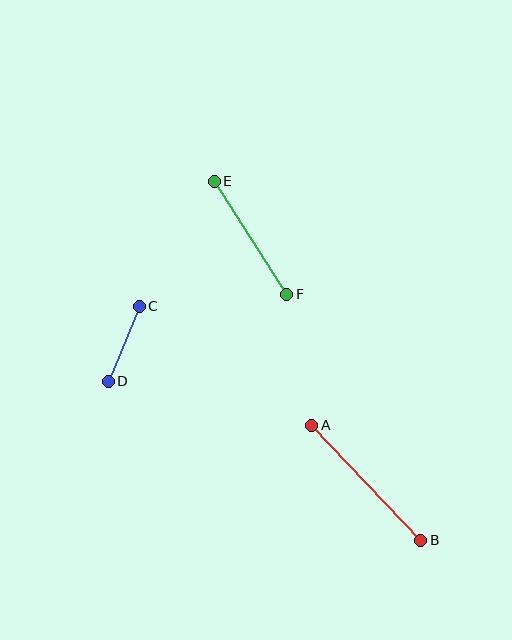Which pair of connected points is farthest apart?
Points A and B are farthest apart.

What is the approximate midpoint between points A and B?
The midpoint is at approximately (366, 483) pixels.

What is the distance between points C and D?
The distance is approximately 81 pixels.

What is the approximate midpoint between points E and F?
The midpoint is at approximately (250, 238) pixels.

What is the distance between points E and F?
The distance is approximately 134 pixels.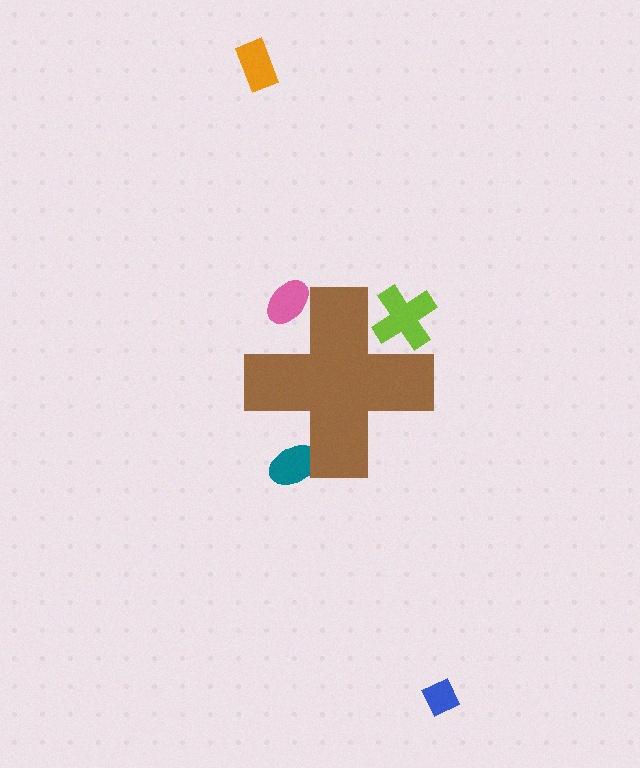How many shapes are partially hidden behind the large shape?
3 shapes are partially hidden.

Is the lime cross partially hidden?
Yes, the lime cross is partially hidden behind the brown cross.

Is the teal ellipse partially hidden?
Yes, the teal ellipse is partially hidden behind the brown cross.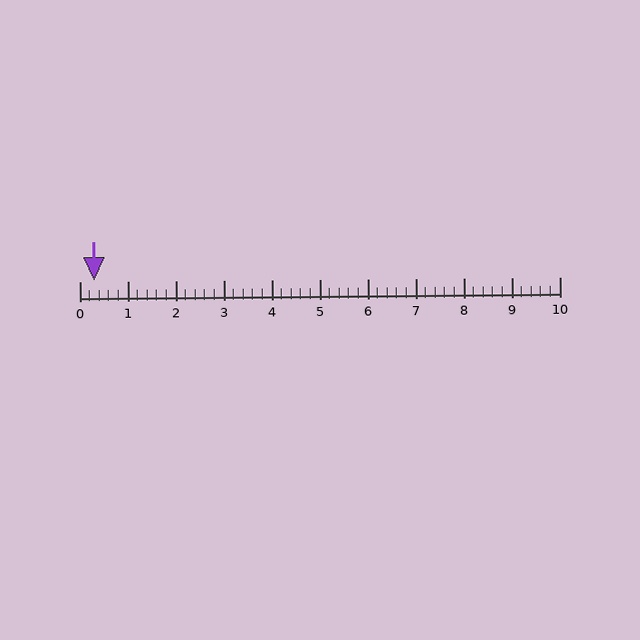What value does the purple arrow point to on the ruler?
The purple arrow points to approximately 0.3.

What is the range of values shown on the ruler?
The ruler shows values from 0 to 10.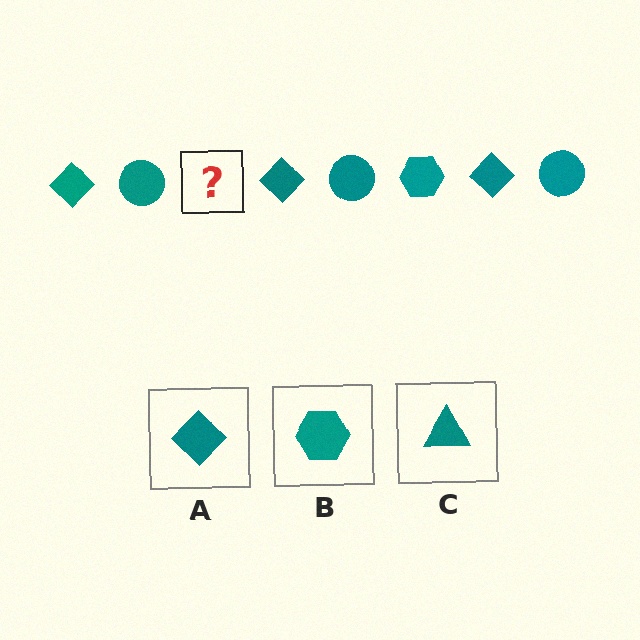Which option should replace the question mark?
Option B.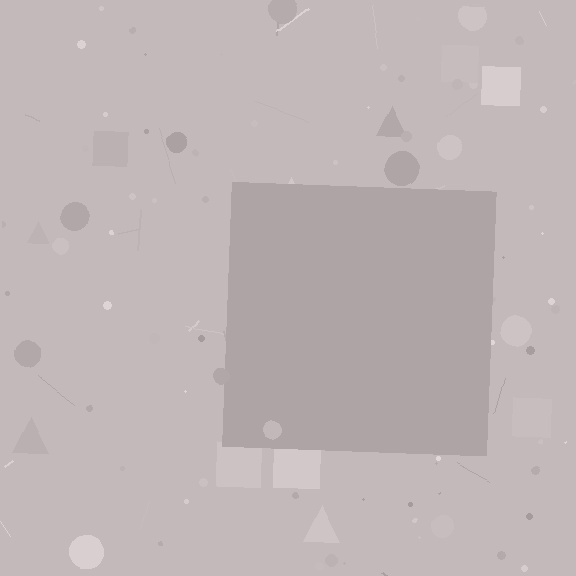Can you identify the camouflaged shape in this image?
The camouflaged shape is a square.